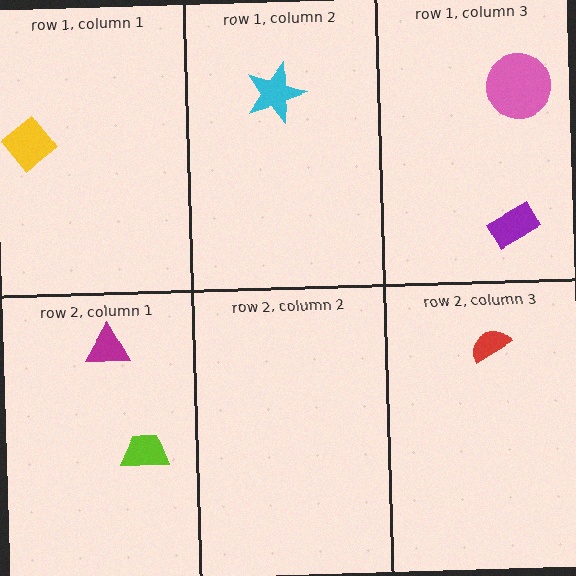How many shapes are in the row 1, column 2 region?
1.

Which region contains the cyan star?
The row 1, column 2 region.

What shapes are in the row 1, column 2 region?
The cyan star.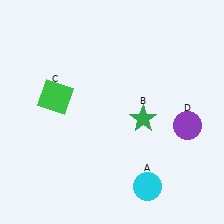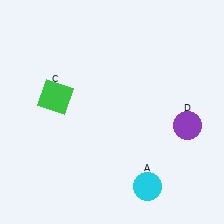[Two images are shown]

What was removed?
The green star (B) was removed in Image 2.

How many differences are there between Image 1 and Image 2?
There is 1 difference between the two images.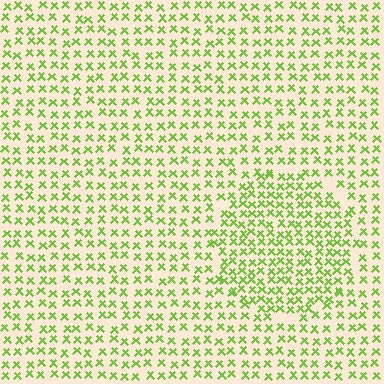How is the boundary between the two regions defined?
The boundary is defined by a change in element density (approximately 1.6x ratio). All elements are the same color, size, and shape.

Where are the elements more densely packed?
The elements are more densely packed inside the circle boundary.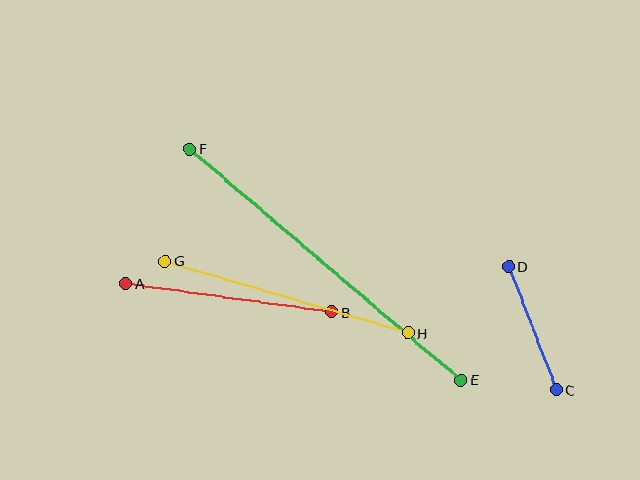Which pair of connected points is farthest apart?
Points E and F are farthest apart.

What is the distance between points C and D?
The distance is approximately 132 pixels.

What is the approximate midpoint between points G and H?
The midpoint is at approximately (286, 297) pixels.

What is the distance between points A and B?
The distance is approximately 208 pixels.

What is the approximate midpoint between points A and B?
The midpoint is at approximately (229, 298) pixels.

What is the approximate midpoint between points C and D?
The midpoint is at approximately (532, 328) pixels.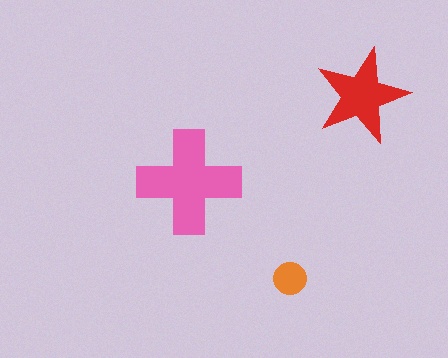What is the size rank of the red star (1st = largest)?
2nd.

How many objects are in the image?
There are 3 objects in the image.